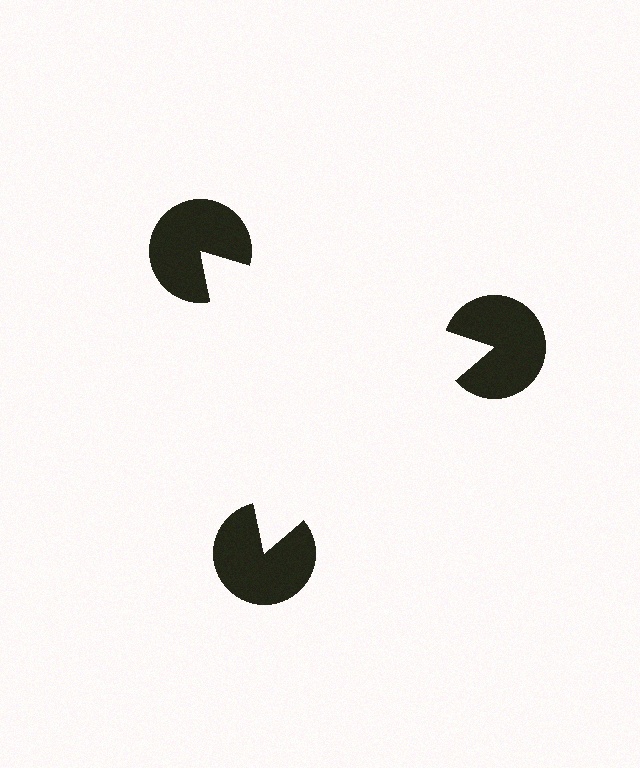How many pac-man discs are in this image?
There are 3 — one at each vertex of the illusory triangle.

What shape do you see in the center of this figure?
An illusory triangle — its edges are inferred from the aligned wedge cuts in the pac-man discs, not physically drawn.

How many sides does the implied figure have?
3 sides.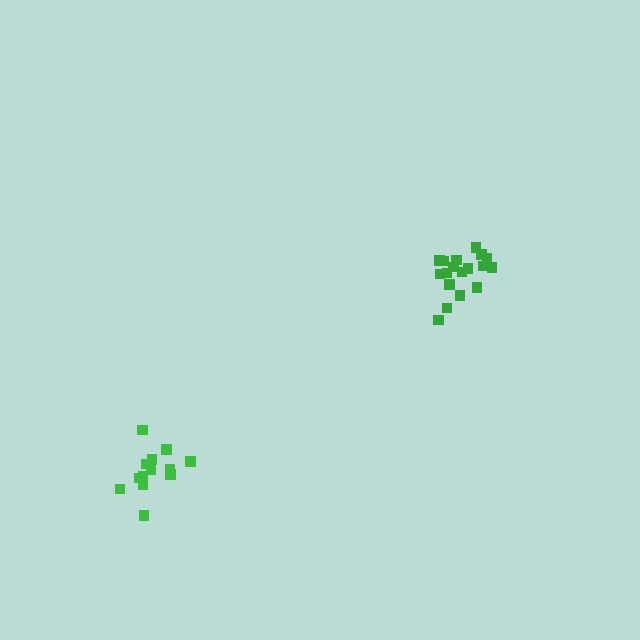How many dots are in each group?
Group 1: 13 dots, Group 2: 18 dots (31 total).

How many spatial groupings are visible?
There are 2 spatial groupings.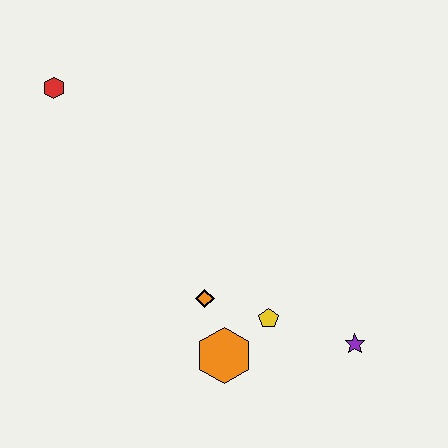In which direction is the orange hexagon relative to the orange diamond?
The orange hexagon is below the orange diamond.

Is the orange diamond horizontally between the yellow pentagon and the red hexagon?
Yes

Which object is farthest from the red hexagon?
The purple star is farthest from the red hexagon.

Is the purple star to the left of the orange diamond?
No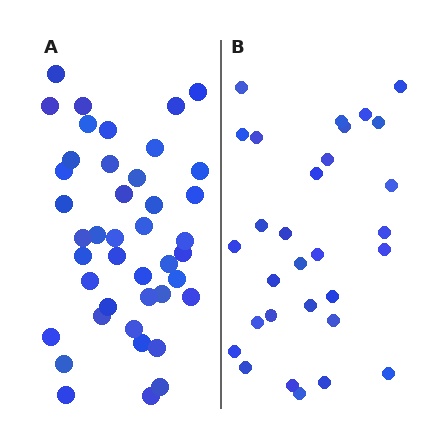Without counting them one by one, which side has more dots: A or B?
Region A (the left region) has more dots.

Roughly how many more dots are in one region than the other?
Region A has roughly 12 or so more dots than region B.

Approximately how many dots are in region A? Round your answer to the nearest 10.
About 40 dots. (The exact count is 42, which rounds to 40.)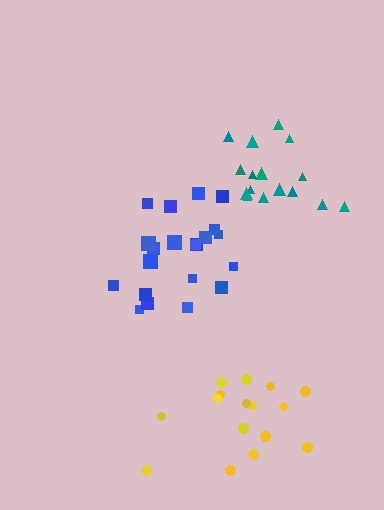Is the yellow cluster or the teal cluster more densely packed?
Teal.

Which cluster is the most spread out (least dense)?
Blue.